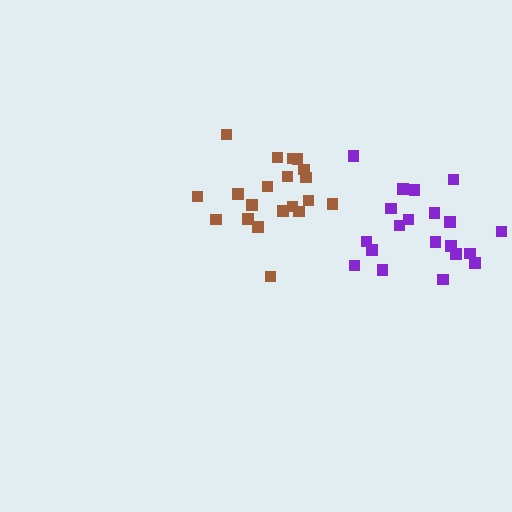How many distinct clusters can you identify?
There are 2 distinct clusters.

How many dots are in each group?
Group 1: 20 dots, Group 2: 20 dots (40 total).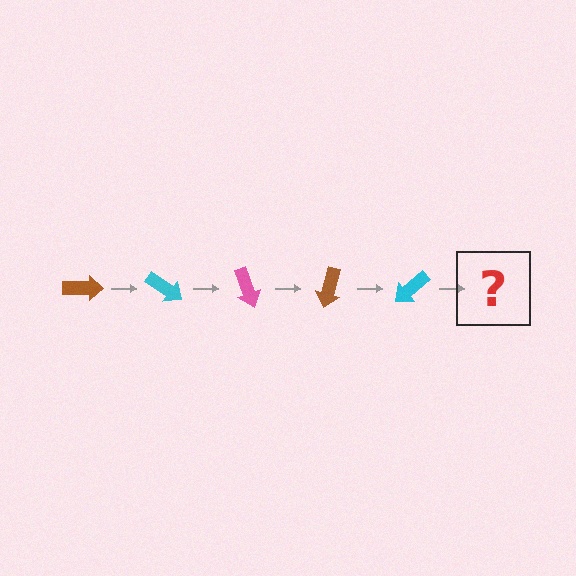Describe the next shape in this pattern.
It should be a pink arrow, rotated 175 degrees from the start.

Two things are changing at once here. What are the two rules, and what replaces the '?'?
The two rules are that it rotates 35 degrees each step and the color cycles through brown, cyan, and pink. The '?' should be a pink arrow, rotated 175 degrees from the start.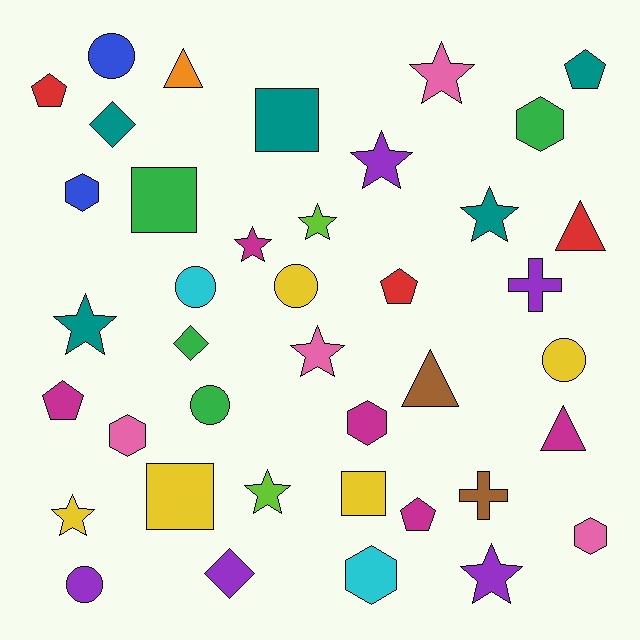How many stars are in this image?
There are 10 stars.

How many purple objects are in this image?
There are 5 purple objects.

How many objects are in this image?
There are 40 objects.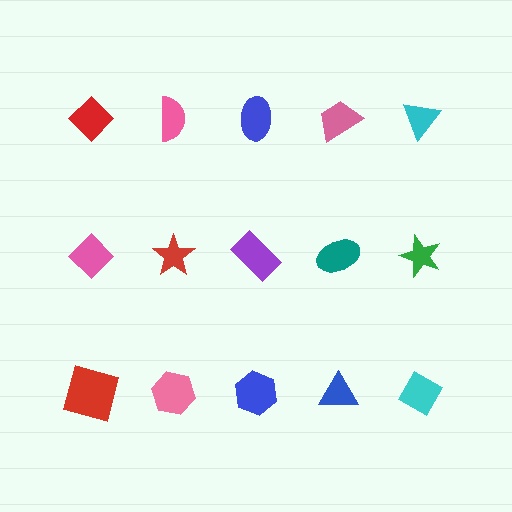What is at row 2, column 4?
A teal ellipse.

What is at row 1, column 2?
A pink semicircle.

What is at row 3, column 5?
A cyan diamond.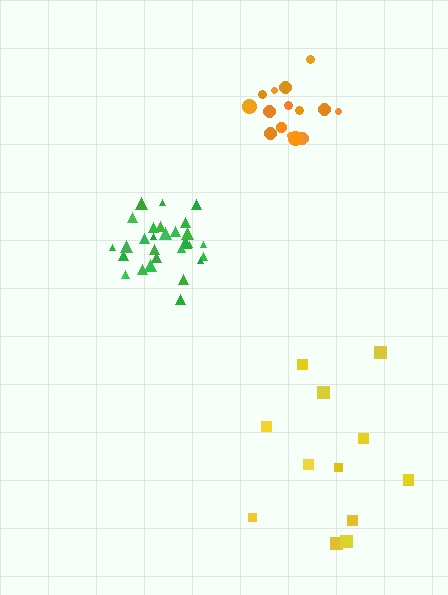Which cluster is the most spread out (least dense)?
Yellow.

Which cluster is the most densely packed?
Green.